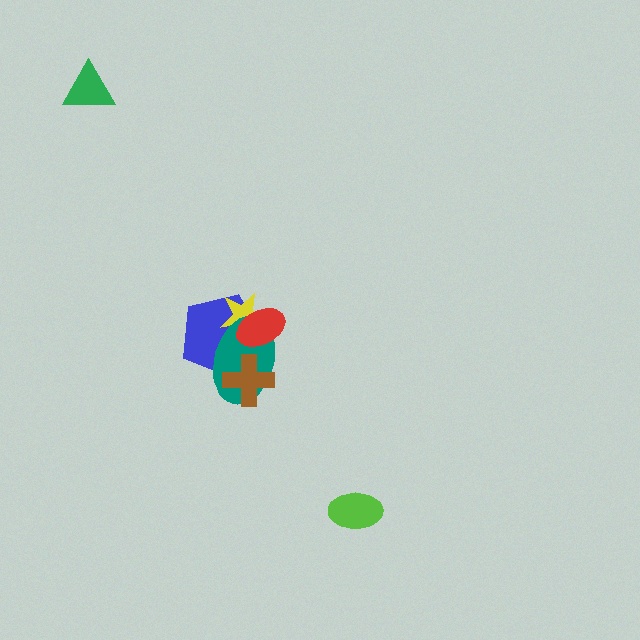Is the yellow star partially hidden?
Yes, it is partially covered by another shape.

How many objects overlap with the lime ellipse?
0 objects overlap with the lime ellipse.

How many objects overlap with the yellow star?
3 objects overlap with the yellow star.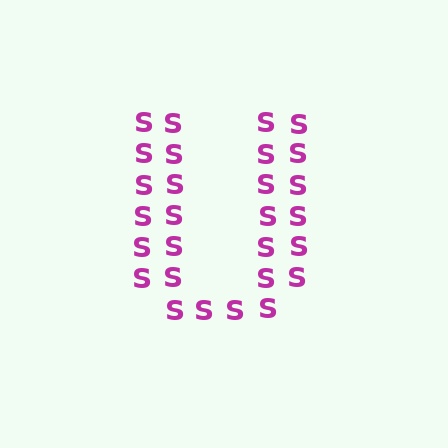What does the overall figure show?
The overall figure shows the letter U.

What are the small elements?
The small elements are letter S's.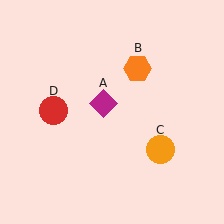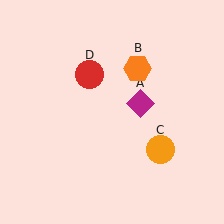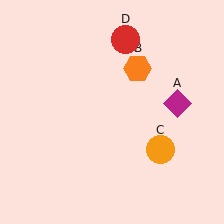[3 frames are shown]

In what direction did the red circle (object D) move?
The red circle (object D) moved up and to the right.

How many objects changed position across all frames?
2 objects changed position: magenta diamond (object A), red circle (object D).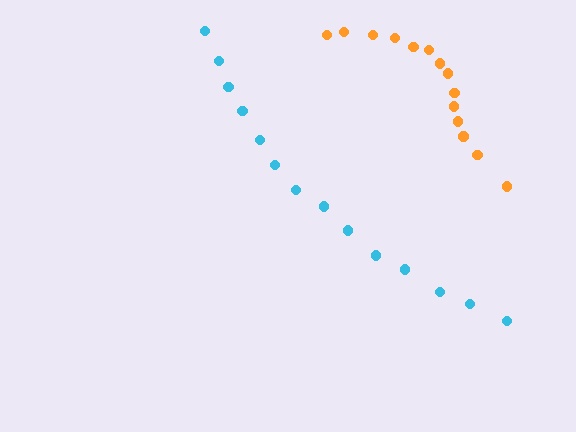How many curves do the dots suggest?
There are 2 distinct paths.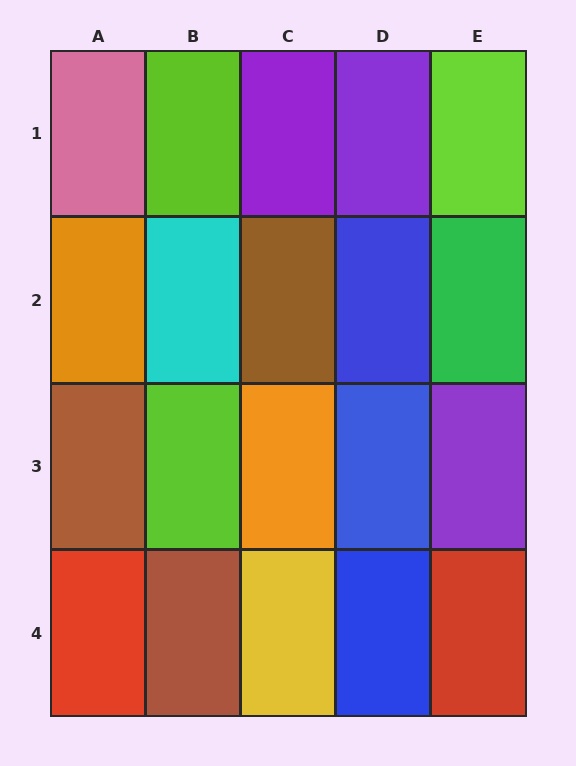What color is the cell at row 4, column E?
Red.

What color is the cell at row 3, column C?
Orange.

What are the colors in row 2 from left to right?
Orange, cyan, brown, blue, green.